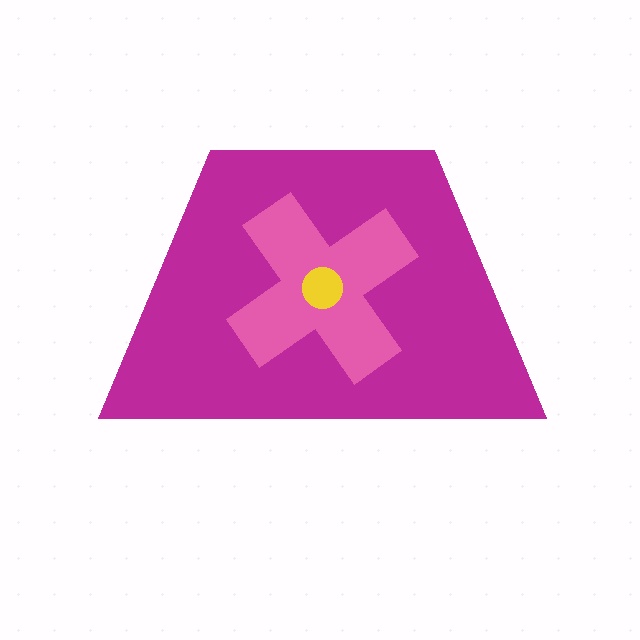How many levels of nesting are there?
3.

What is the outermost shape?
The magenta trapezoid.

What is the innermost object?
The yellow circle.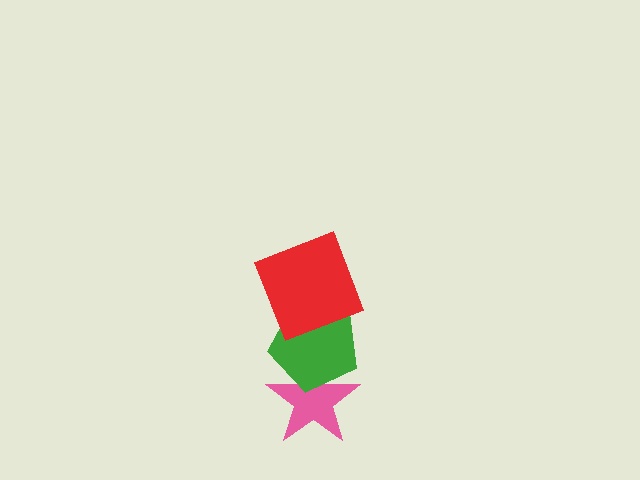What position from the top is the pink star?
The pink star is 3rd from the top.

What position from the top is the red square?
The red square is 1st from the top.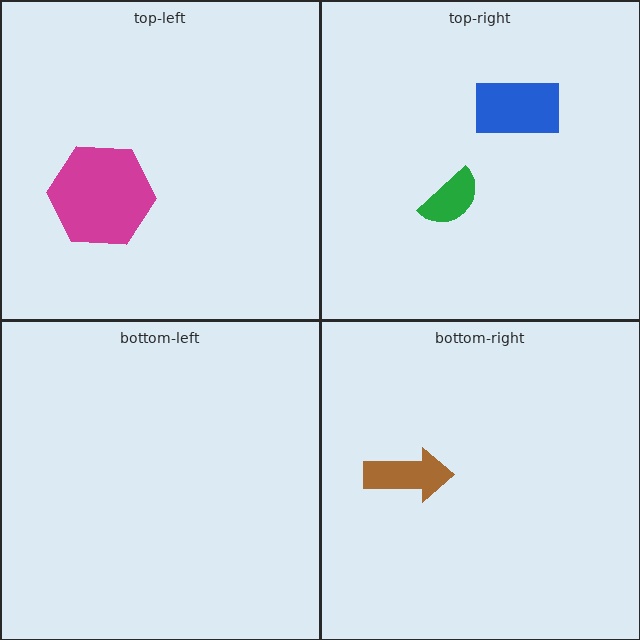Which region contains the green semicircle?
The top-right region.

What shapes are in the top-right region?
The green semicircle, the blue rectangle.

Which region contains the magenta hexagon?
The top-left region.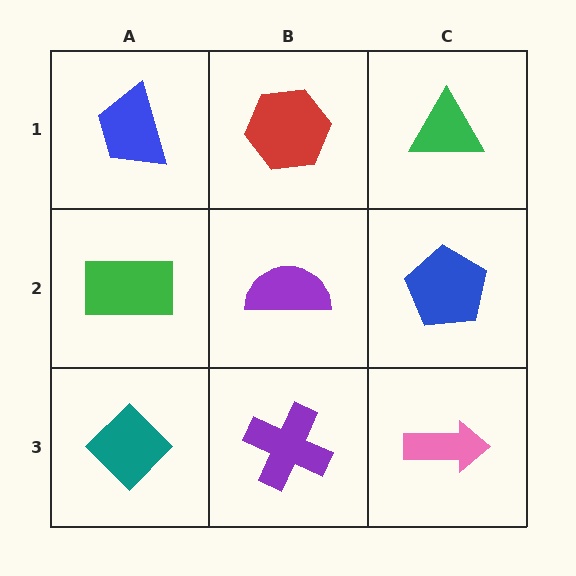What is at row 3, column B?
A purple cross.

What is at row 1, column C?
A green triangle.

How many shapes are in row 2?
3 shapes.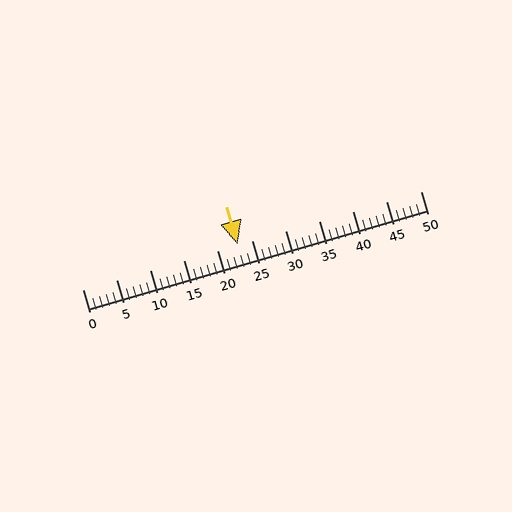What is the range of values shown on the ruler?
The ruler shows values from 0 to 50.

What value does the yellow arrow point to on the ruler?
The yellow arrow points to approximately 23.